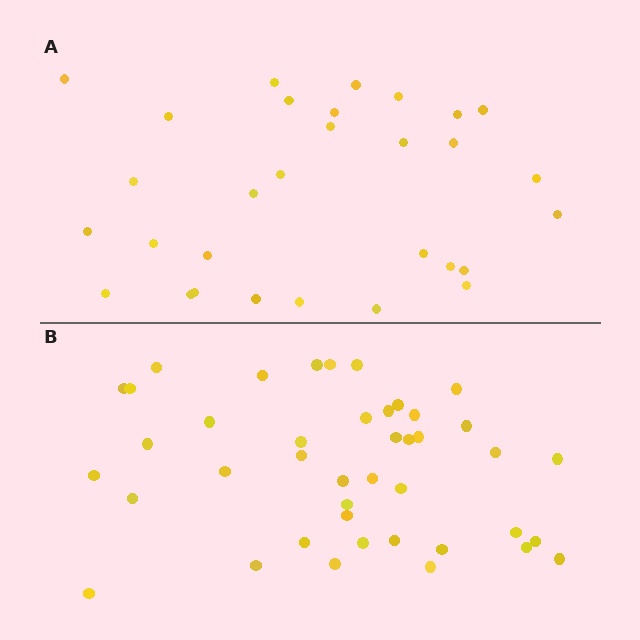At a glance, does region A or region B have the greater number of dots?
Region B (the bottom region) has more dots.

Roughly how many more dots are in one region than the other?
Region B has roughly 12 or so more dots than region A.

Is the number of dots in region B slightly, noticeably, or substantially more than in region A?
Region B has noticeably more, but not dramatically so. The ratio is roughly 1.4 to 1.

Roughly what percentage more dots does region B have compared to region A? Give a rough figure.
About 40% more.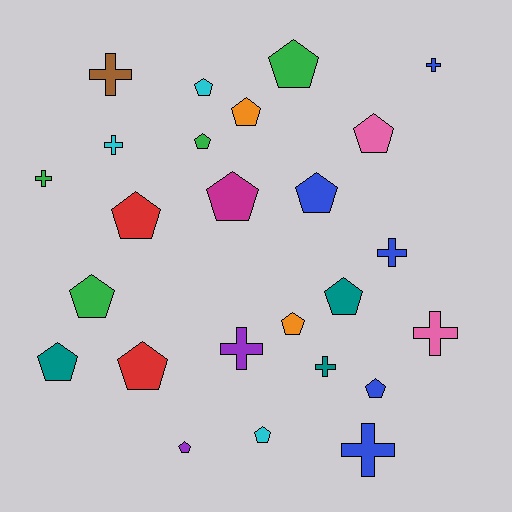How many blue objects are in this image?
There are 5 blue objects.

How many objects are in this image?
There are 25 objects.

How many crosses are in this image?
There are 9 crosses.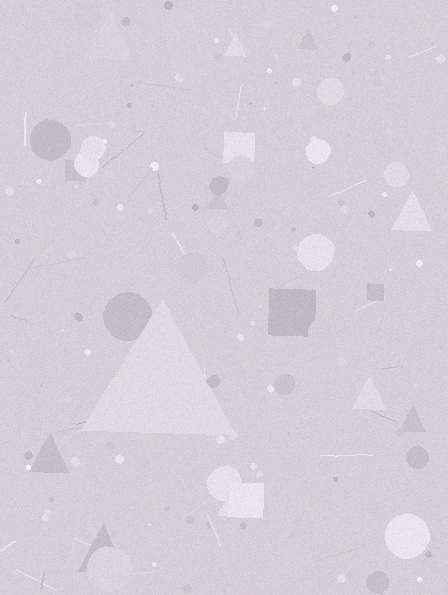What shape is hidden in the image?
A triangle is hidden in the image.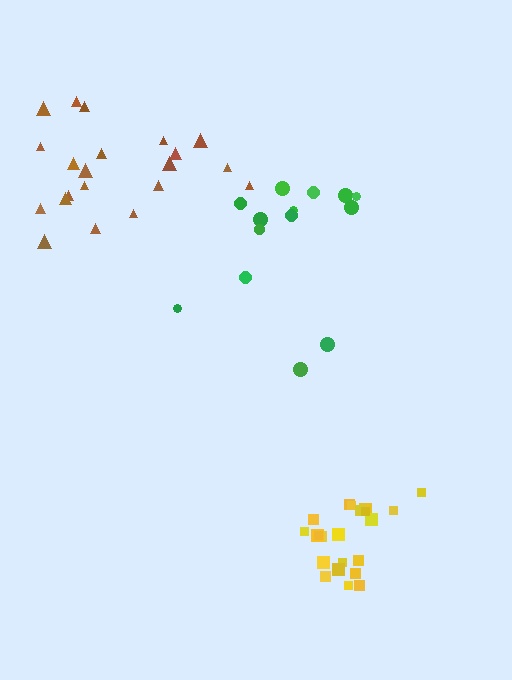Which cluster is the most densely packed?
Yellow.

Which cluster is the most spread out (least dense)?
Green.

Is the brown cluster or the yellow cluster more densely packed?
Yellow.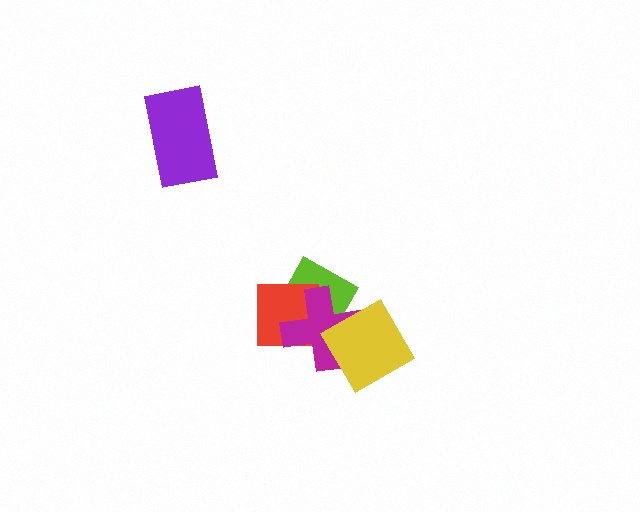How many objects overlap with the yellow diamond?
2 objects overlap with the yellow diamond.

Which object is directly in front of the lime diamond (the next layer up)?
The red square is directly in front of the lime diamond.